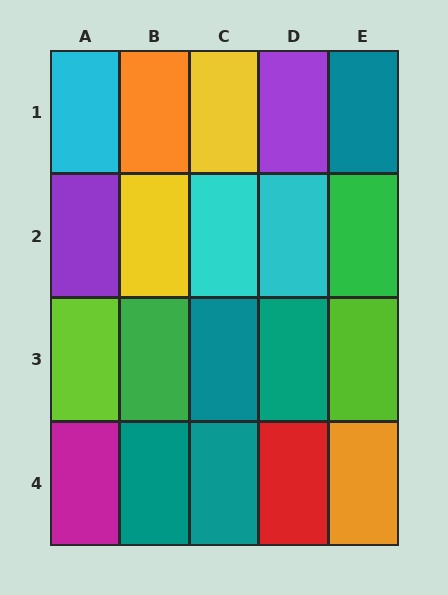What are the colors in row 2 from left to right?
Purple, yellow, cyan, cyan, green.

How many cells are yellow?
2 cells are yellow.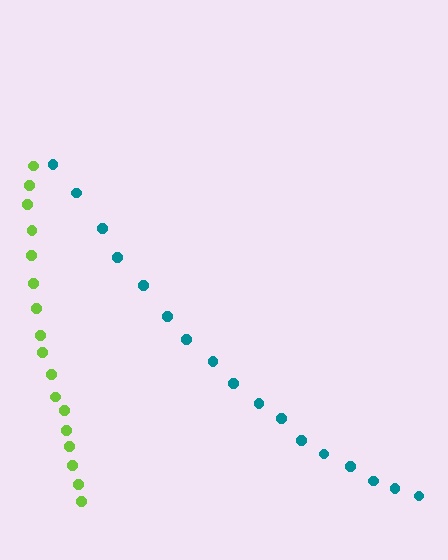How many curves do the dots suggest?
There are 2 distinct paths.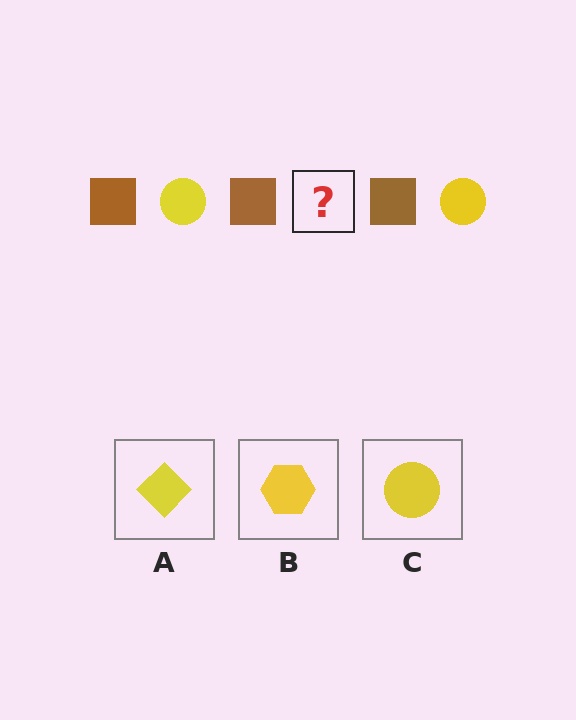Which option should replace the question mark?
Option C.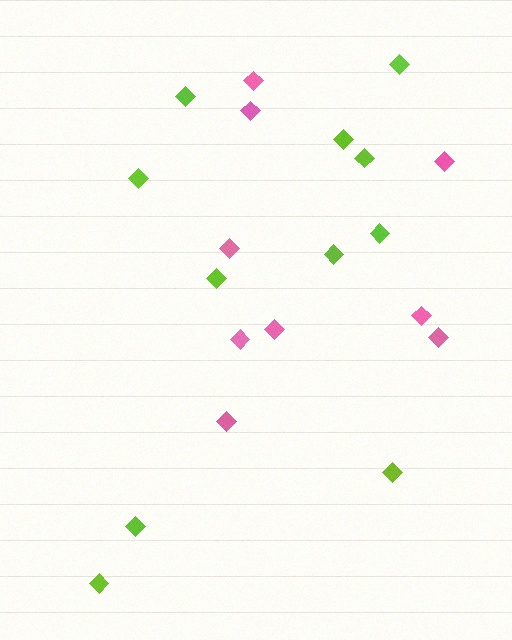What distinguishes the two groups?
There are 2 groups: one group of lime diamonds (11) and one group of pink diamonds (9).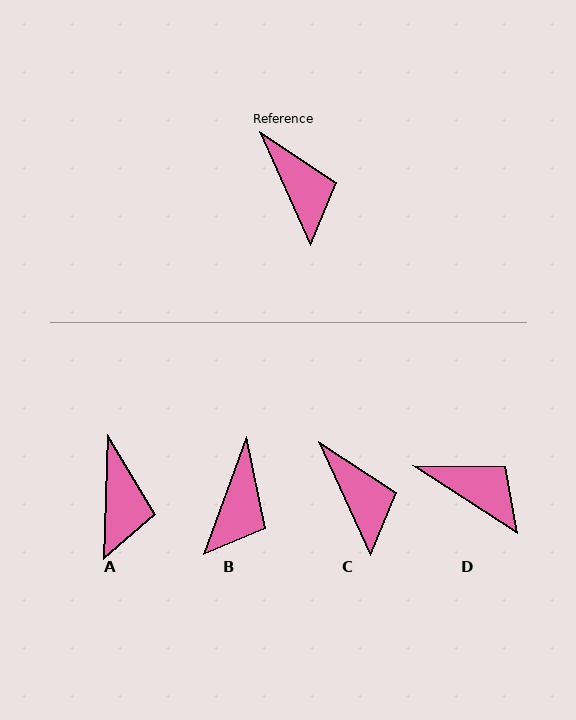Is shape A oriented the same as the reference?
No, it is off by about 26 degrees.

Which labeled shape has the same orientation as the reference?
C.